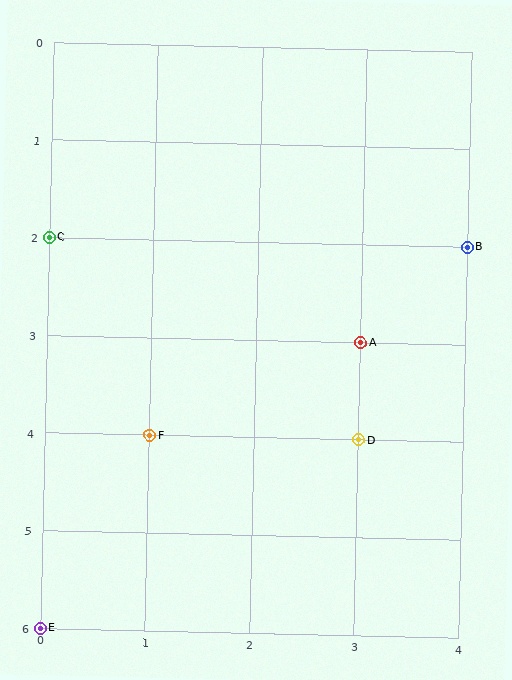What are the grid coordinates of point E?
Point E is at grid coordinates (0, 6).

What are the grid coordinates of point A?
Point A is at grid coordinates (3, 3).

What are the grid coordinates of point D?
Point D is at grid coordinates (3, 4).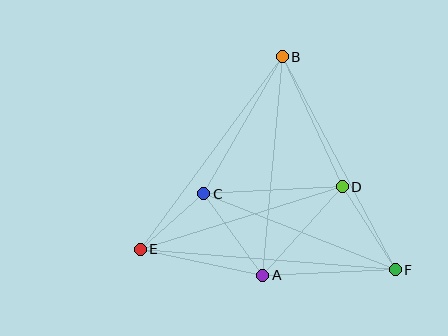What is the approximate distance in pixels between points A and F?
The distance between A and F is approximately 132 pixels.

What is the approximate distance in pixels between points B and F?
The distance between B and F is approximately 241 pixels.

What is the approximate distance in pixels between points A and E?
The distance between A and E is approximately 125 pixels.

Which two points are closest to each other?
Points C and E are closest to each other.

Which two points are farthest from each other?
Points E and F are farthest from each other.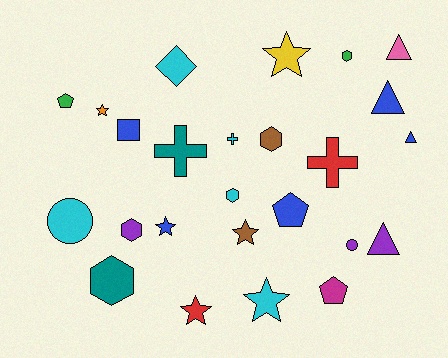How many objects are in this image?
There are 25 objects.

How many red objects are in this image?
There are 2 red objects.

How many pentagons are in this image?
There are 3 pentagons.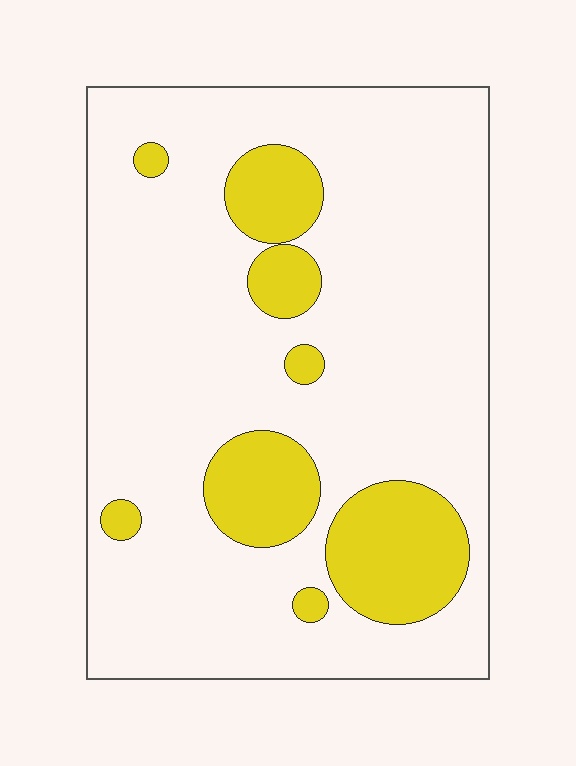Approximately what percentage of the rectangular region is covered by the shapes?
Approximately 20%.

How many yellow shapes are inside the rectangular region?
8.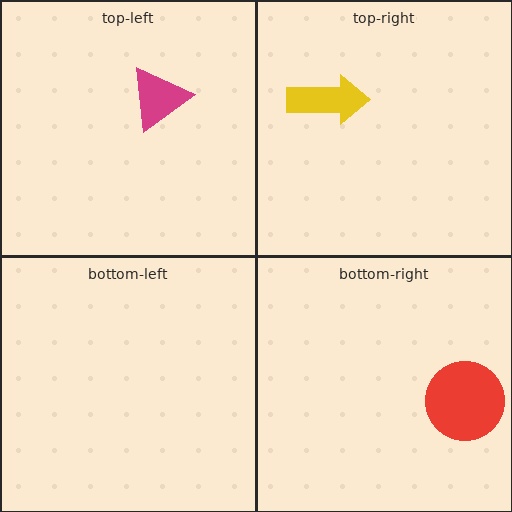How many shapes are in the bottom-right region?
1.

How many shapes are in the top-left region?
1.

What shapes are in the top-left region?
The magenta triangle.